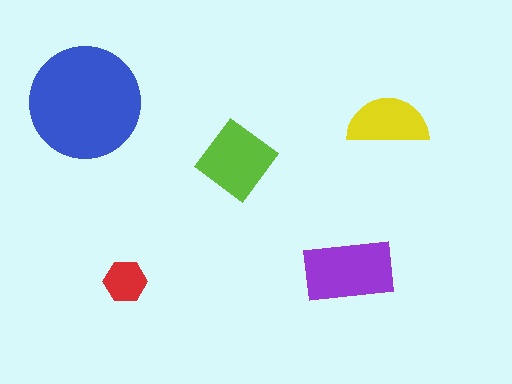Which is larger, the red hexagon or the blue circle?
The blue circle.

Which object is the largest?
The blue circle.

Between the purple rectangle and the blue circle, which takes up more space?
The blue circle.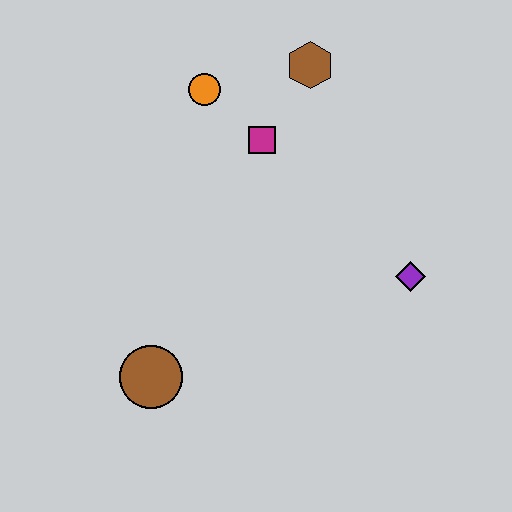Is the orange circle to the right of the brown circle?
Yes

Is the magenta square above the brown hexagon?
No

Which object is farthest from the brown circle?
The brown hexagon is farthest from the brown circle.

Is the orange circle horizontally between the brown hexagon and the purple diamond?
No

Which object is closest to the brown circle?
The magenta square is closest to the brown circle.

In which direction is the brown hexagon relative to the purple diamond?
The brown hexagon is above the purple diamond.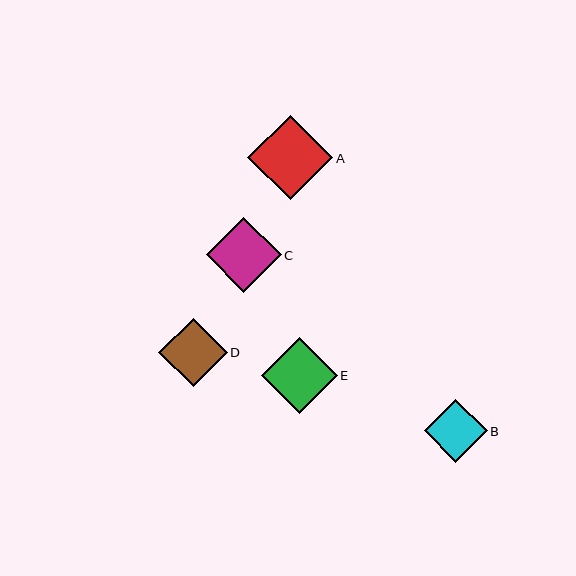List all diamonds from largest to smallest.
From largest to smallest: A, E, C, D, B.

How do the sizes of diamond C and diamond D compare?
Diamond C and diamond D are approximately the same size.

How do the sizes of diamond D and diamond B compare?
Diamond D and diamond B are approximately the same size.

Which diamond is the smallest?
Diamond B is the smallest with a size of approximately 63 pixels.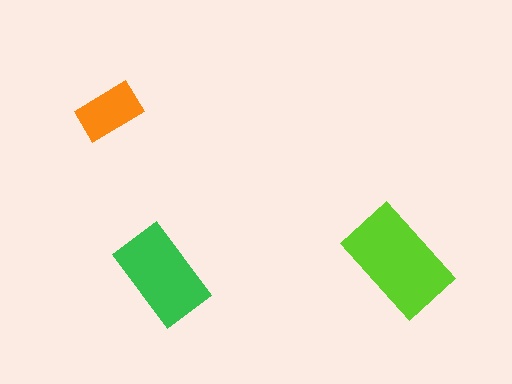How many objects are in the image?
There are 3 objects in the image.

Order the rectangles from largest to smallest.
the lime one, the green one, the orange one.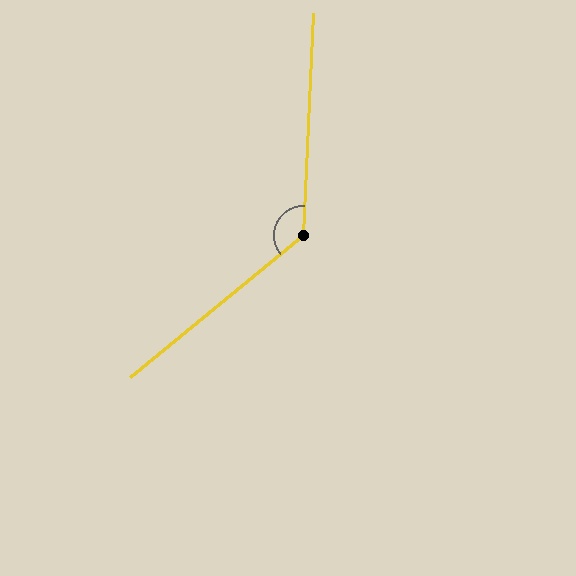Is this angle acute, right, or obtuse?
It is obtuse.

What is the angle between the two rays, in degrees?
Approximately 132 degrees.